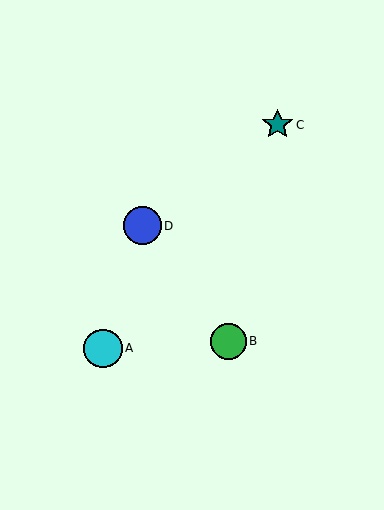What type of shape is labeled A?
Shape A is a cyan circle.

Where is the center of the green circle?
The center of the green circle is at (228, 341).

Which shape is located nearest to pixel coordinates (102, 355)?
The cyan circle (labeled A) at (103, 348) is nearest to that location.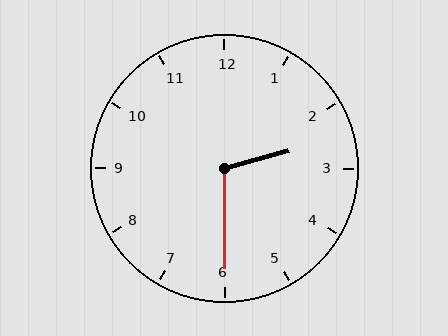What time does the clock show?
2:30.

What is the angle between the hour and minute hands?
Approximately 105 degrees.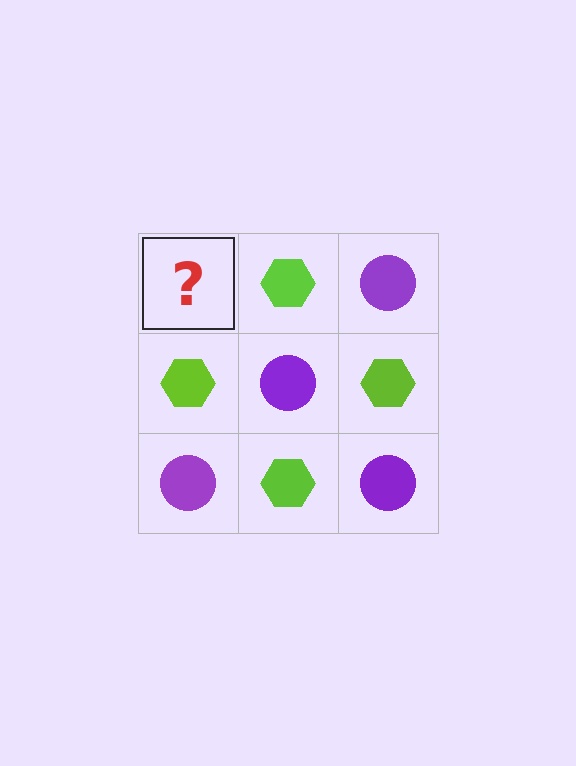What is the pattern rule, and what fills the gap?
The rule is that it alternates purple circle and lime hexagon in a checkerboard pattern. The gap should be filled with a purple circle.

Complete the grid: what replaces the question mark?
The question mark should be replaced with a purple circle.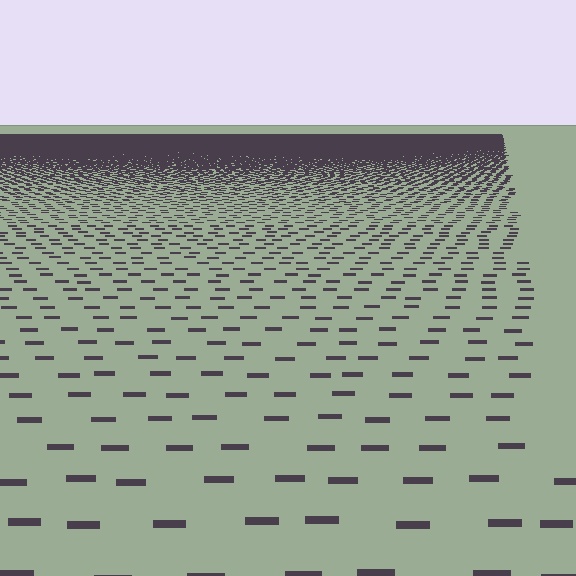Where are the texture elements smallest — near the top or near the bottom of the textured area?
Near the top.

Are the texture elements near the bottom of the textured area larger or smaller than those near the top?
Larger. Near the bottom, elements are closer to the viewer and appear at a bigger on-screen size.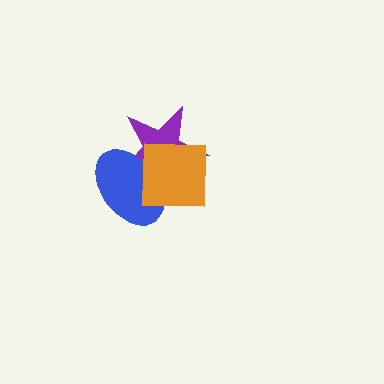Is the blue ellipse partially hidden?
Yes, it is partially covered by another shape.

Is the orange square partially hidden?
No, no other shape covers it.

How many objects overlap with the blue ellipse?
2 objects overlap with the blue ellipse.